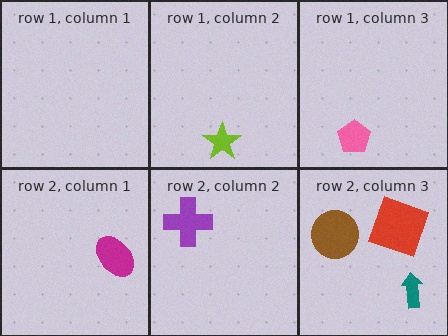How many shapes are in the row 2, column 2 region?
1.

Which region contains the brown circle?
The row 2, column 3 region.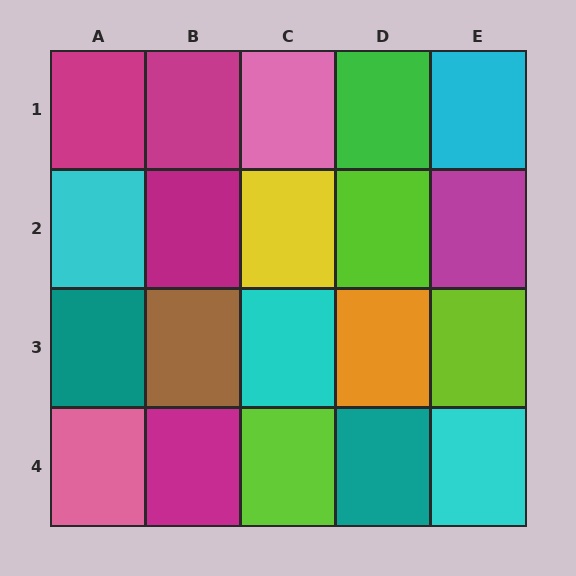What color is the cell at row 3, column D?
Orange.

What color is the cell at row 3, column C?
Cyan.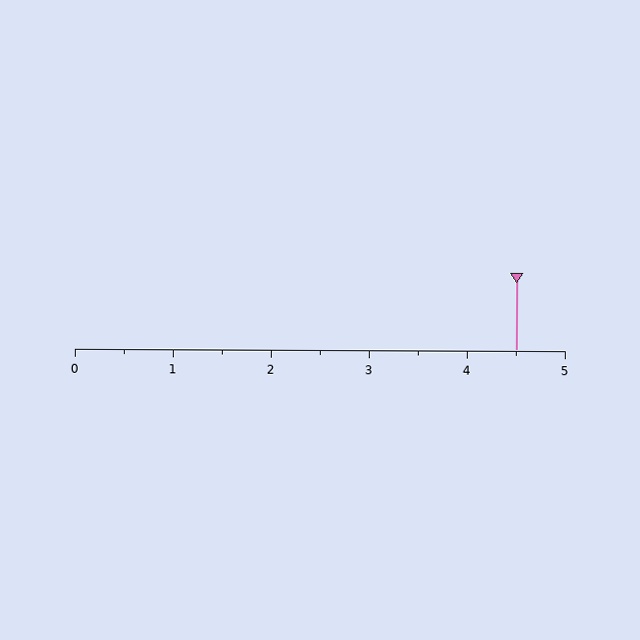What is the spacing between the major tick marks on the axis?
The major ticks are spaced 1 apart.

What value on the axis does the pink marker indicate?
The marker indicates approximately 4.5.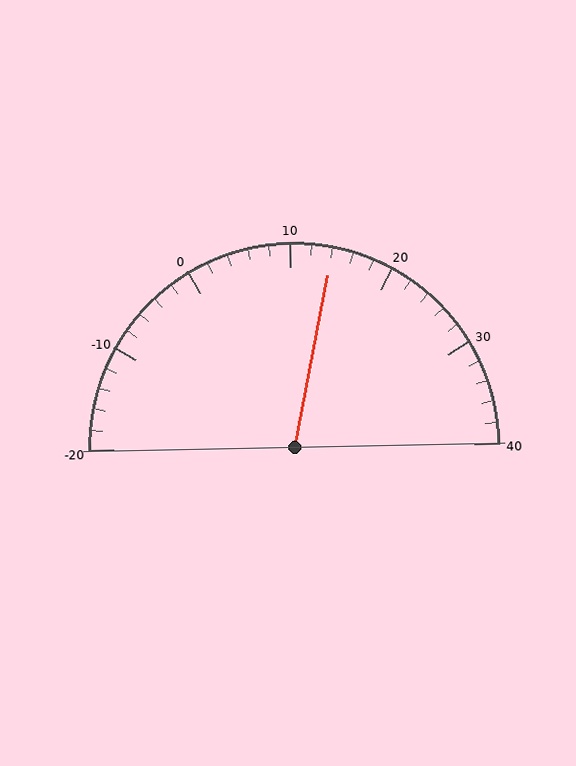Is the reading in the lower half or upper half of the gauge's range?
The reading is in the upper half of the range (-20 to 40).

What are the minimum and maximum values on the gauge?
The gauge ranges from -20 to 40.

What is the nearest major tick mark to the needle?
The nearest major tick mark is 10.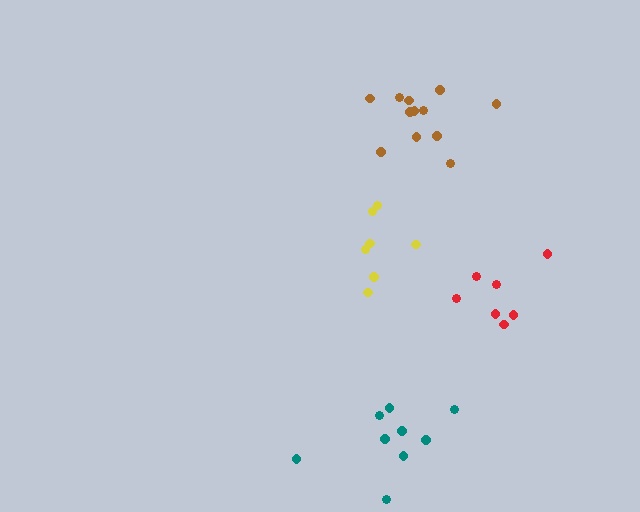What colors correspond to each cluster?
The clusters are colored: brown, teal, red, yellow.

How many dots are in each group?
Group 1: 12 dots, Group 2: 9 dots, Group 3: 7 dots, Group 4: 7 dots (35 total).